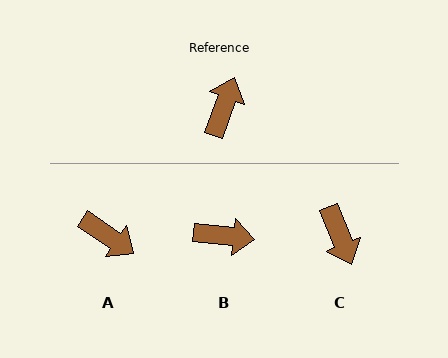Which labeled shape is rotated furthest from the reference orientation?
C, about 139 degrees away.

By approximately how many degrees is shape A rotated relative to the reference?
Approximately 105 degrees clockwise.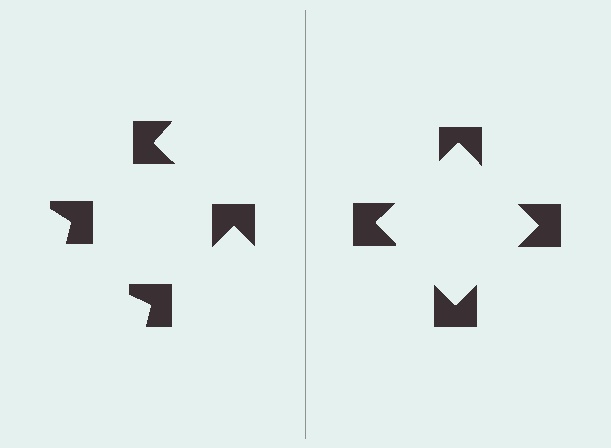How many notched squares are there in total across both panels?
8 — 4 on each side.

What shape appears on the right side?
An illusory square.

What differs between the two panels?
The notched squares are positioned identically on both sides; only the wedge orientations differ. On the right they align to a square; on the left they are misaligned.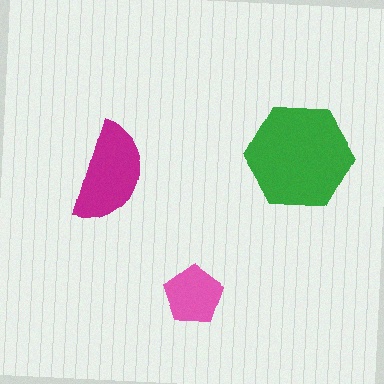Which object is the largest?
The green hexagon.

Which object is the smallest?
The pink pentagon.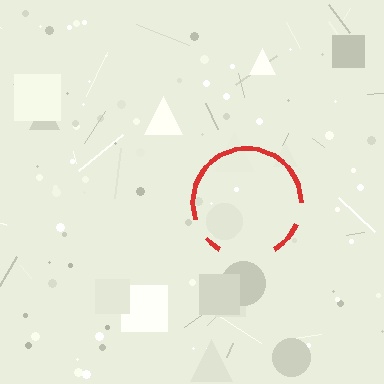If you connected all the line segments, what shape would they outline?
They would outline a circle.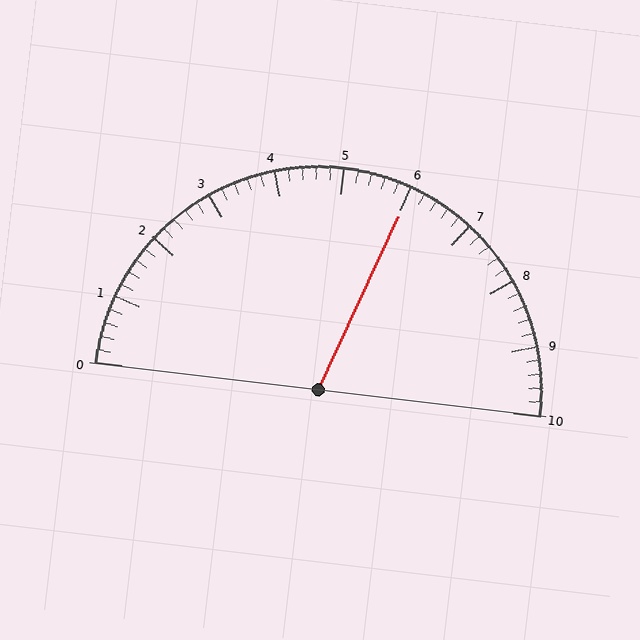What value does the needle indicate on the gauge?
The needle indicates approximately 6.0.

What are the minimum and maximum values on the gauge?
The gauge ranges from 0 to 10.